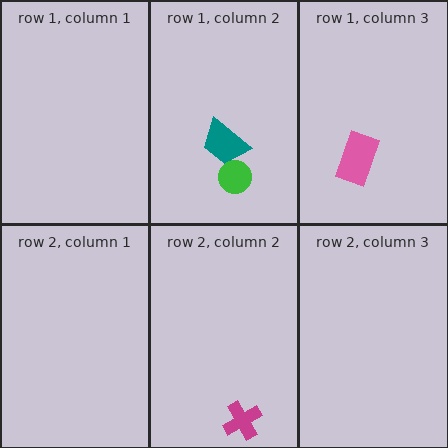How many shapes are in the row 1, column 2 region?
2.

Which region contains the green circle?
The row 1, column 2 region.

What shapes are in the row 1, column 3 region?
The pink rectangle.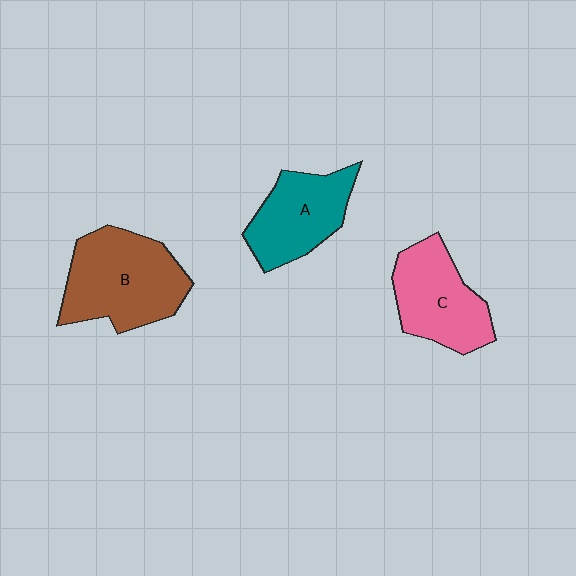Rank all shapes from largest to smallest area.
From largest to smallest: B (brown), C (pink), A (teal).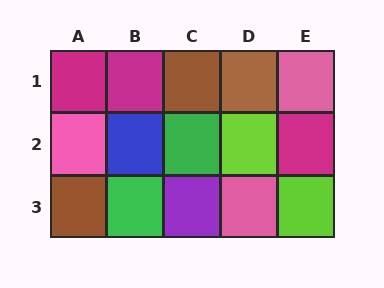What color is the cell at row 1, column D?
Brown.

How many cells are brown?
3 cells are brown.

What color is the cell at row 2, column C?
Green.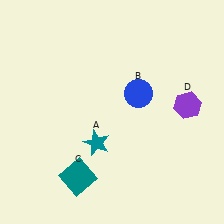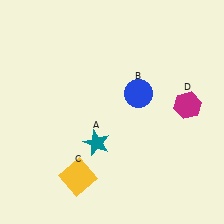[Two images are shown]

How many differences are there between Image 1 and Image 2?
There are 2 differences between the two images.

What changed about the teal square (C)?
In Image 1, C is teal. In Image 2, it changed to yellow.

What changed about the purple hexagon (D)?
In Image 1, D is purple. In Image 2, it changed to magenta.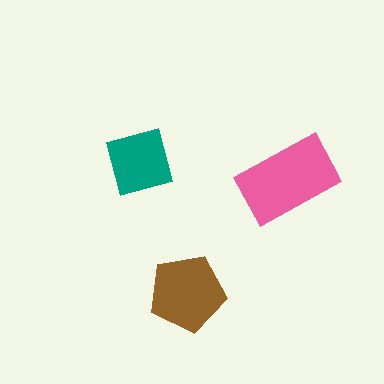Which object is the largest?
The pink rectangle.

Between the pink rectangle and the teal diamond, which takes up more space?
The pink rectangle.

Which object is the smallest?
The teal diamond.